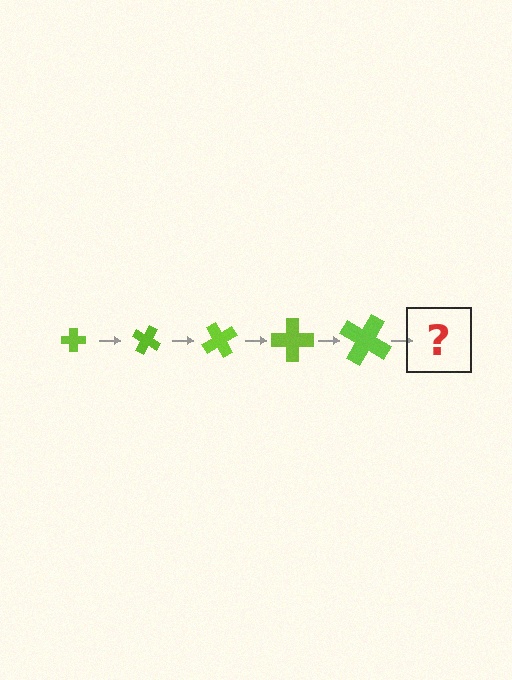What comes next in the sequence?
The next element should be a cross, larger than the previous one and rotated 150 degrees from the start.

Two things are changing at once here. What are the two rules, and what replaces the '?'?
The two rules are that the cross grows larger each step and it rotates 30 degrees each step. The '?' should be a cross, larger than the previous one and rotated 150 degrees from the start.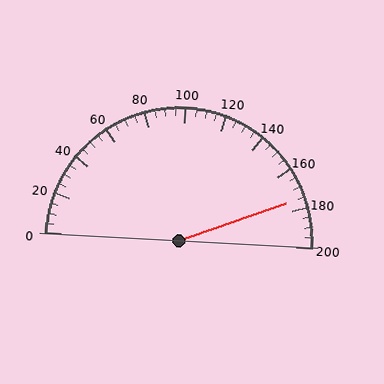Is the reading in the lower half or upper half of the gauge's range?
The reading is in the upper half of the range (0 to 200).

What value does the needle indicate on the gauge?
The needle indicates approximately 175.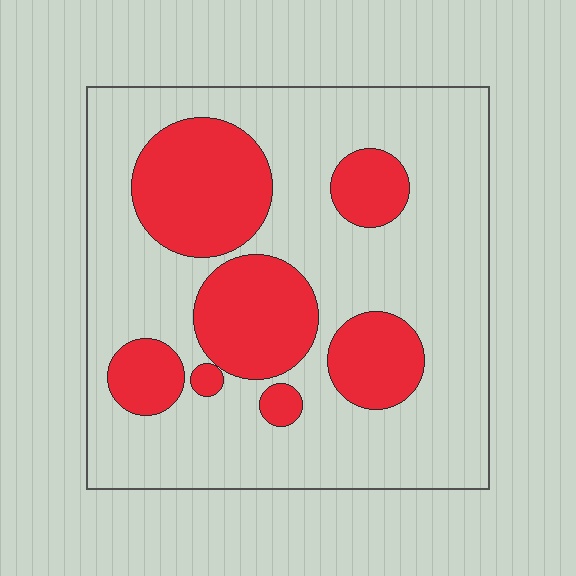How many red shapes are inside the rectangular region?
7.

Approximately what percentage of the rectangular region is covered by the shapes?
Approximately 30%.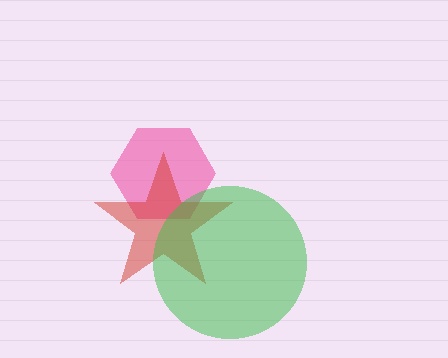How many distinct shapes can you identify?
There are 3 distinct shapes: a pink hexagon, a red star, a green circle.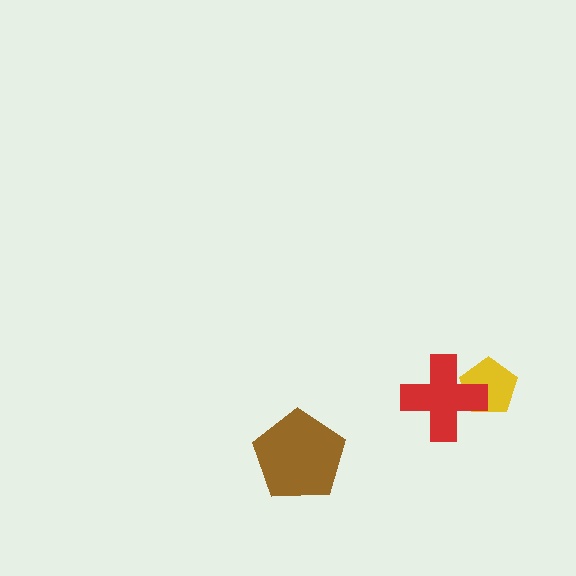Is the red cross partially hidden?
No, no other shape covers it.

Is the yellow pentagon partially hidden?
Yes, it is partially covered by another shape.